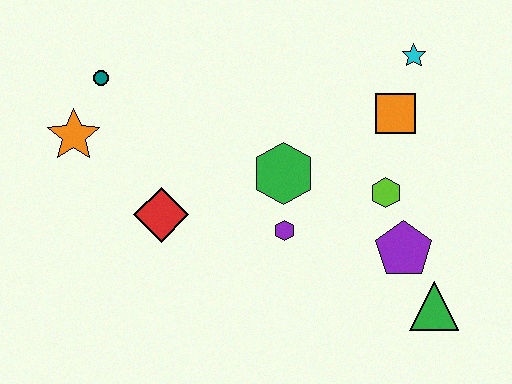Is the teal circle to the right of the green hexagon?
No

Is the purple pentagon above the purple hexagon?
No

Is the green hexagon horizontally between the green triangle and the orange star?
Yes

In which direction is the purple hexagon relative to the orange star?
The purple hexagon is to the right of the orange star.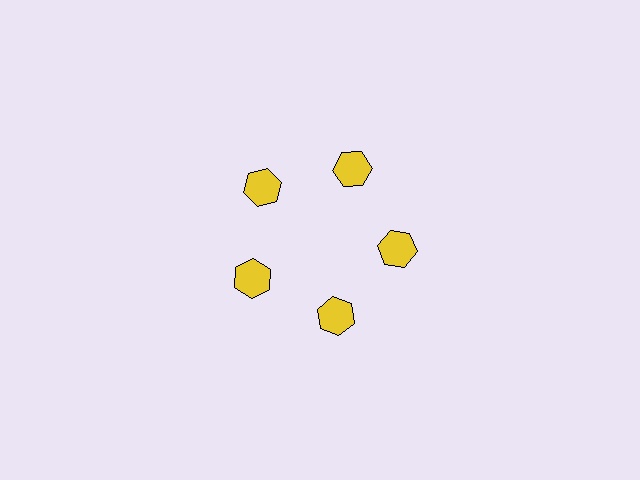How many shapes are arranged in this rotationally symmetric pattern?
There are 5 shapes, arranged in 5 groups of 1.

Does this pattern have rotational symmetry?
Yes, this pattern has 5-fold rotational symmetry. It looks the same after rotating 72 degrees around the center.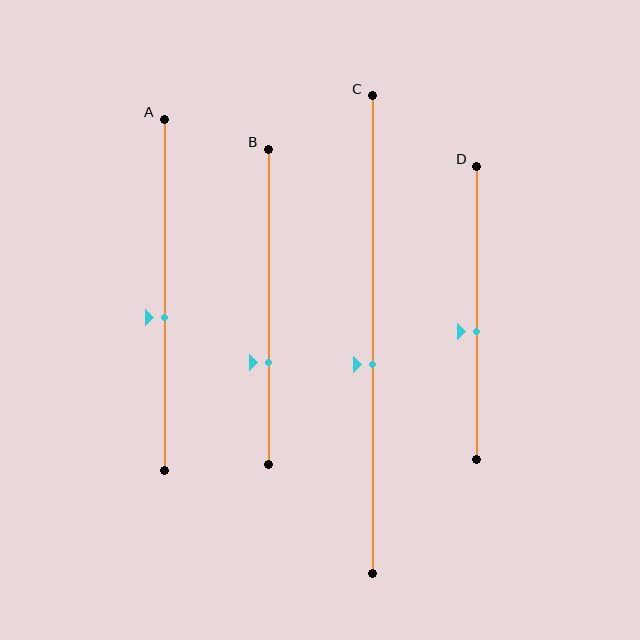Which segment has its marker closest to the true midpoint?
Segment D has its marker closest to the true midpoint.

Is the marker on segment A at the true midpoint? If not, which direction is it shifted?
No, the marker on segment A is shifted downward by about 6% of the segment length.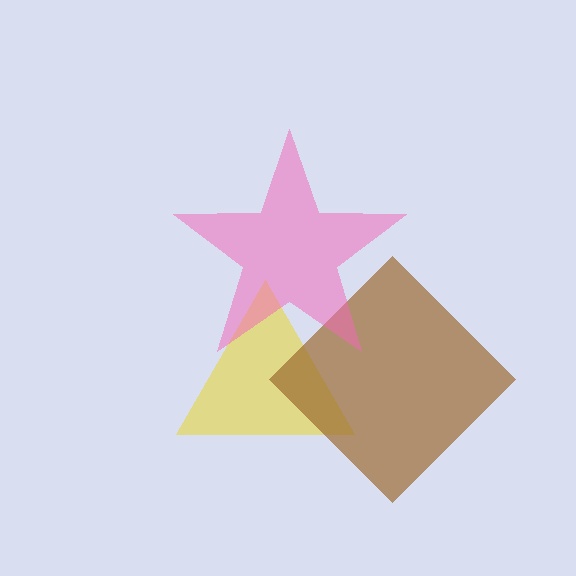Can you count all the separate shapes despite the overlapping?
Yes, there are 3 separate shapes.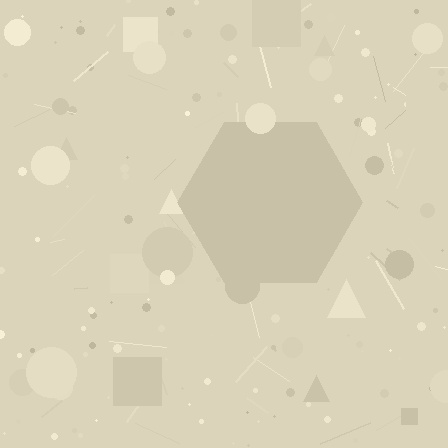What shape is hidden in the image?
A hexagon is hidden in the image.